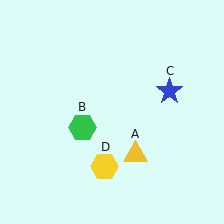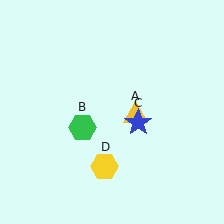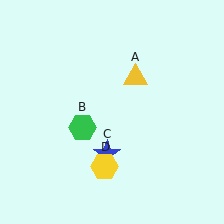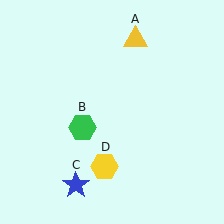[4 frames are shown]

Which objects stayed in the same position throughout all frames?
Green hexagon (object B) and yellow hexagon (object D) remained stationary.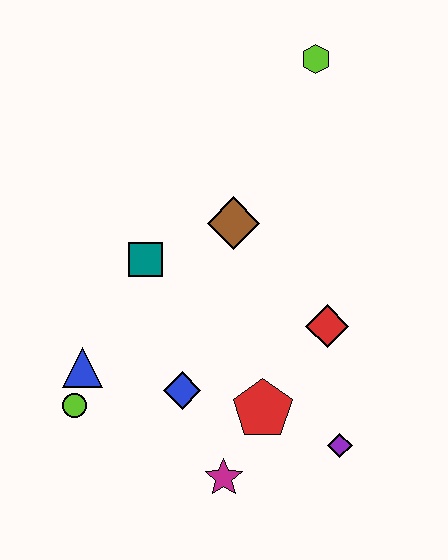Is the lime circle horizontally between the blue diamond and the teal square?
No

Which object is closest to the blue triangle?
The lime circle is closest to the blue triangle.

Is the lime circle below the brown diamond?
Yes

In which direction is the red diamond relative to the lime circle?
The red diamond is to the right of the lime circle.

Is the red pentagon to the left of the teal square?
No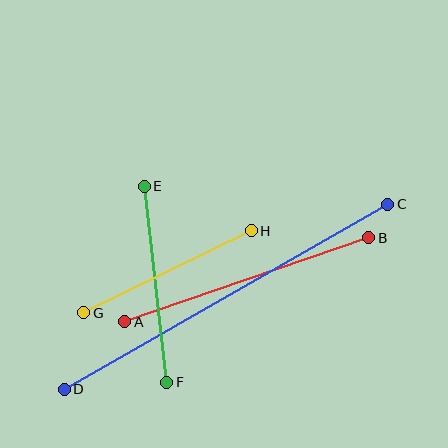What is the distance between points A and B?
The distance is approximately 258 pixels.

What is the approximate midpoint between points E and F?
The midpoint is at approximately (155, 284) pixels.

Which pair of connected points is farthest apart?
Points C and D are farthest apart.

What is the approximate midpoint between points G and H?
The midpoint is at approximately (167, 272) pixels.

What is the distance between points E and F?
The distance is approximately 197 pixels.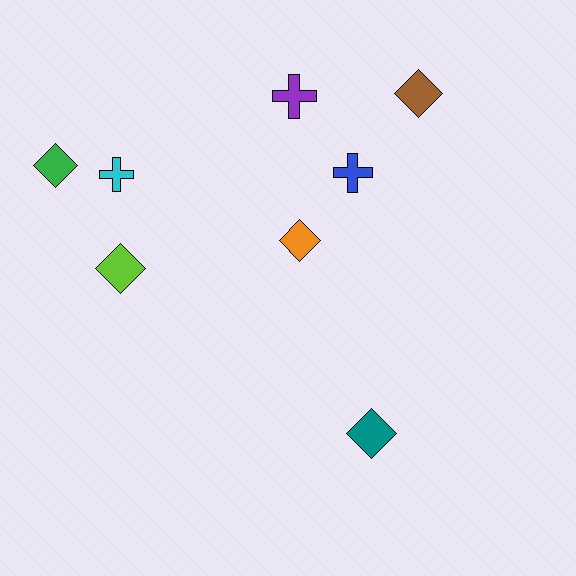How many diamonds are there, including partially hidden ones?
There are 5 diamonds.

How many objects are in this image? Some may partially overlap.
There are 8 objects.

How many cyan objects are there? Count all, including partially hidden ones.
There is 1 cyan object.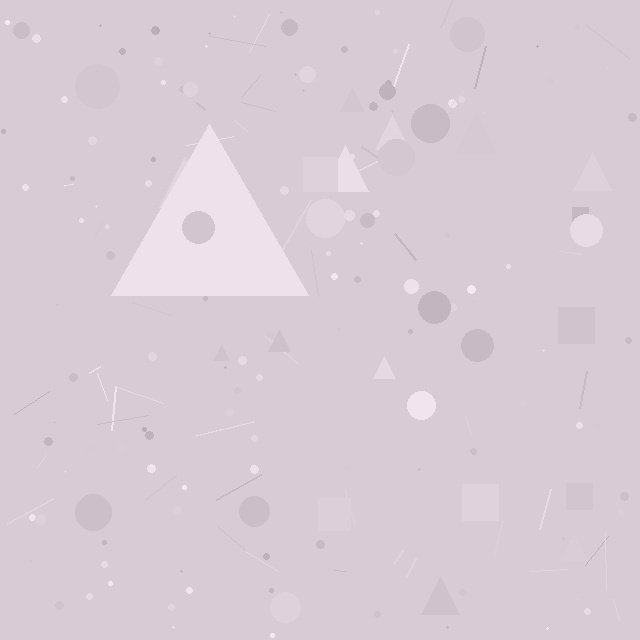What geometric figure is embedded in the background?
A triangle is embedded in the background.